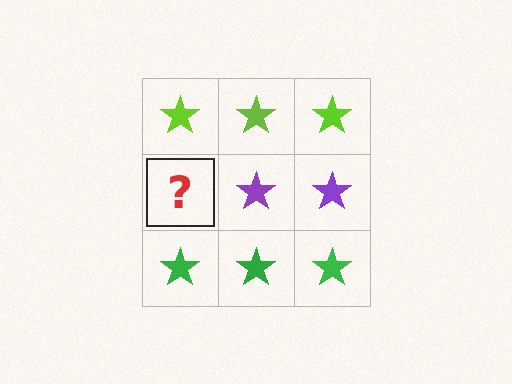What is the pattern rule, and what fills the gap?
The rule is that each row has a consistent color. The gap should be filled with a purple star.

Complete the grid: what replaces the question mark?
The question mark should be replaced with a purple star.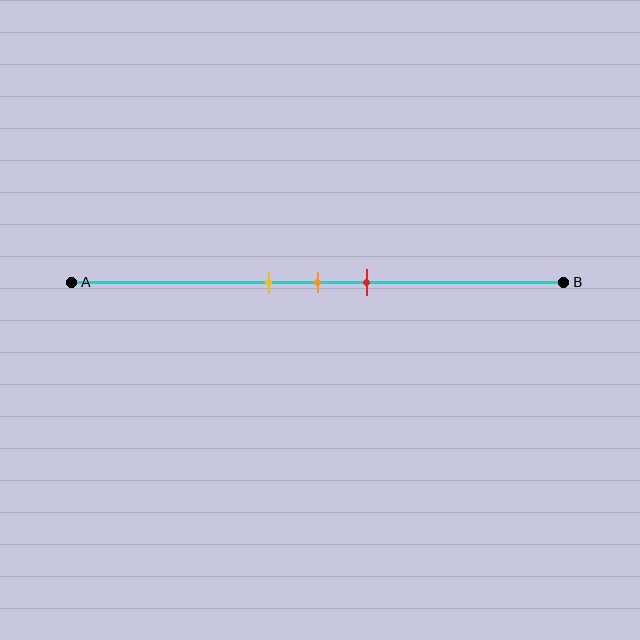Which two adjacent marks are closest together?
The yellow and orange marks are the closest adjacent pair.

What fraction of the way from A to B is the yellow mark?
The yellow mark is approximately 40% (0.4) of the way from A to B.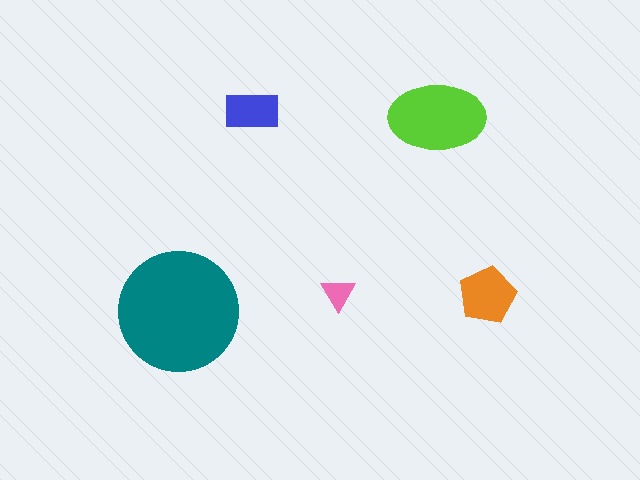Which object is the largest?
The teal circle.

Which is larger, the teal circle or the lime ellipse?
The teal circle.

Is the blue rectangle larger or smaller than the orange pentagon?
Smaller.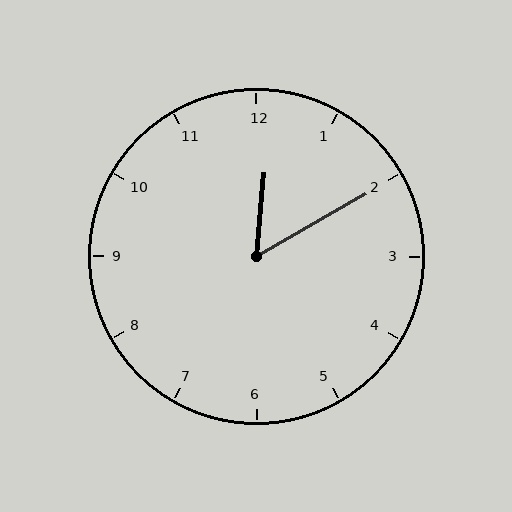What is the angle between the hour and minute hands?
Approximately 55 degrees.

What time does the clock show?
12:10.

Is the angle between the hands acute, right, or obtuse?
It is acute.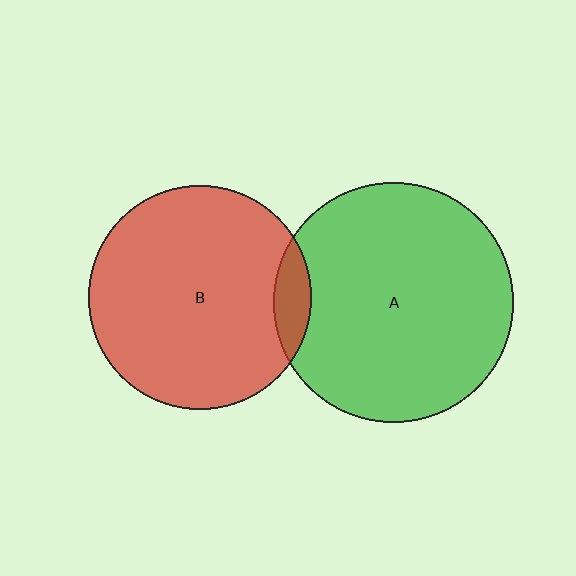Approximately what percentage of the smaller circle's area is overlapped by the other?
Approximately 10%.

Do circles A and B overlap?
Yes.